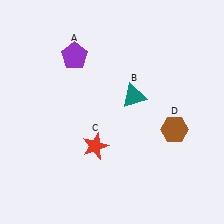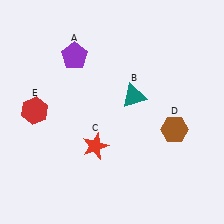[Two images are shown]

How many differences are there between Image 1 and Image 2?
There is 1 difference between the two images.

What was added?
A red hexagon (E) was added in Image 2.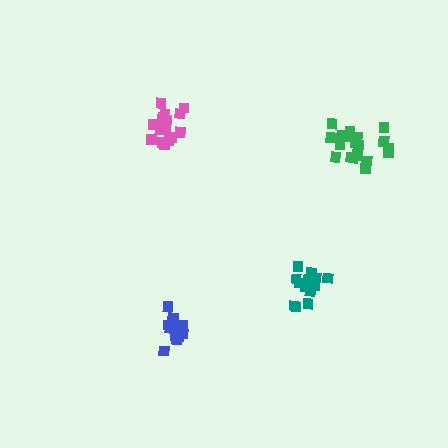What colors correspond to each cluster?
The clusters are colored: green, teal, blue, pink.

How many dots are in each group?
Group 1: 19 dots, Group 2: 14 dots, Group 3: 13 dots, Group 4: 19 dots (65 total).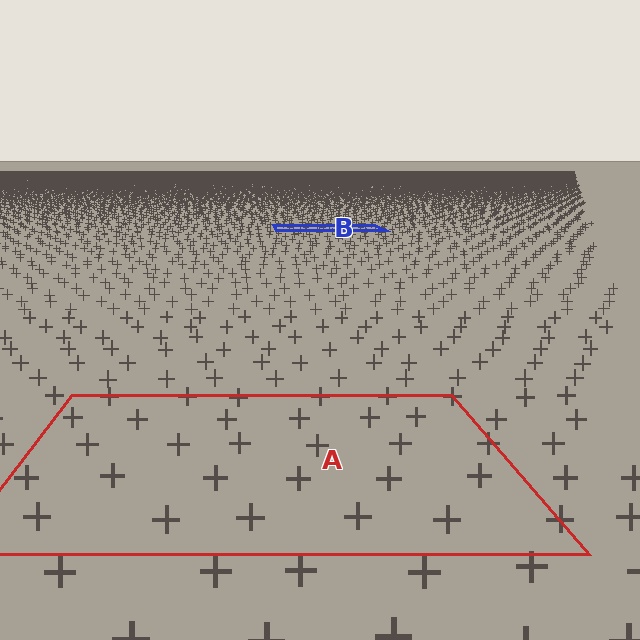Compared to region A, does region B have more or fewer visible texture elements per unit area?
Region B has more texture elements per unit area — they are packed more densely because it is farther away.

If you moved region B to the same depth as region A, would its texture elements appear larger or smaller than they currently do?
They would appear larger. At a closer depth, the same texture elements are projected at a bigger on-screen size.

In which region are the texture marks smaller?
The texture marks are smaller in region B, because it is farther away.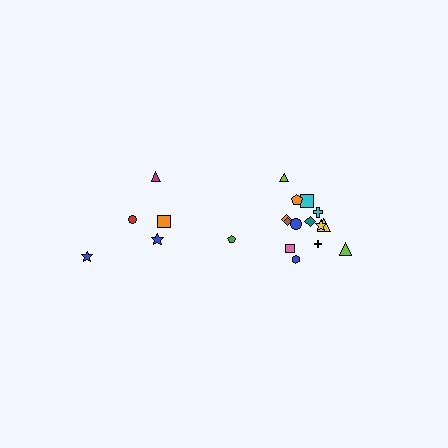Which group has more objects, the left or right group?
The right group.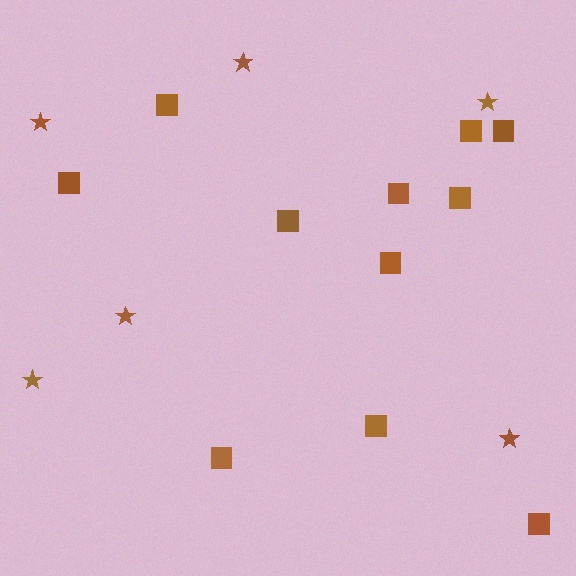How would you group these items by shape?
There are 2 groups: one group of stars (6) and one group of squares (11).